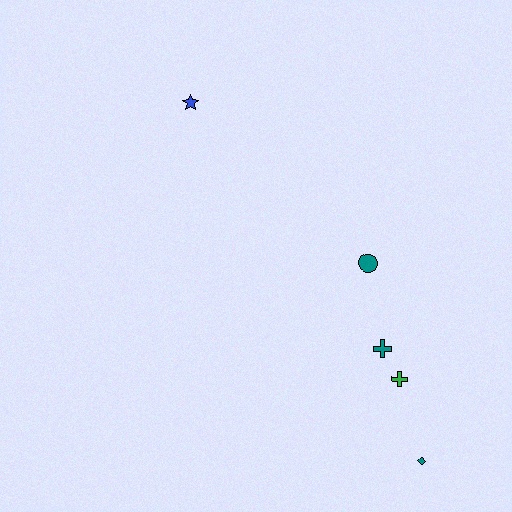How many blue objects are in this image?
There is 1 blue object.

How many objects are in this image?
There are 5 objects.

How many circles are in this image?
There is 1 circle.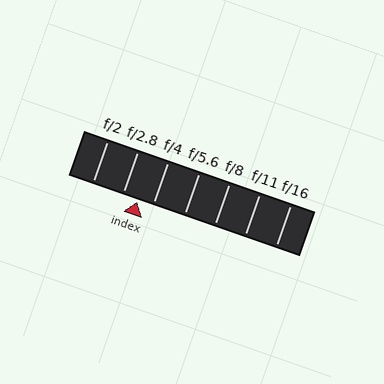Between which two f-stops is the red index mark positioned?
The index mark is between f/2.8 and f/4.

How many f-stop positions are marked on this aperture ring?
There are 7 f-stop positions marked.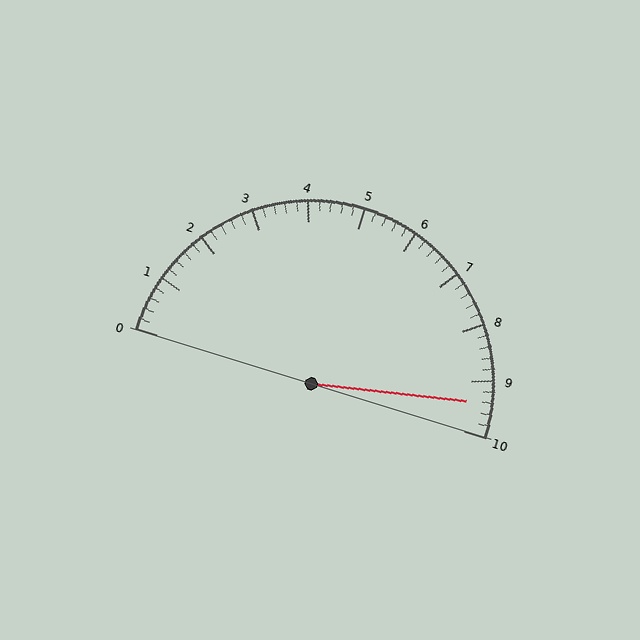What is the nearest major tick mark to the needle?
The nearest major tick mark is 9.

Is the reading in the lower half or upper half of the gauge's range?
The reading is in the upper half of the range (0 to 10).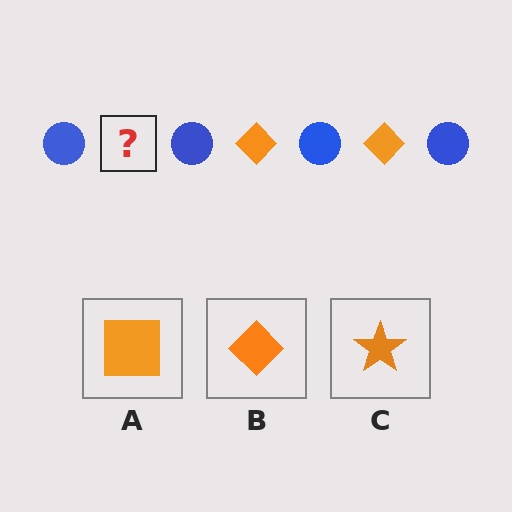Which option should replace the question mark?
Option B.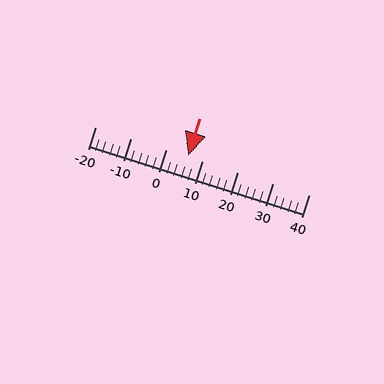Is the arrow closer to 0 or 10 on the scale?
The arrow is closer to 10.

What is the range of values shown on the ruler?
The ruler shows values from -20 to 40.